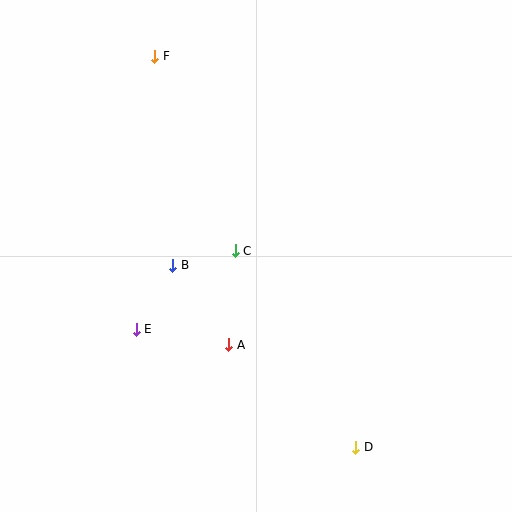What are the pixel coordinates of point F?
Point F is at (155, 56).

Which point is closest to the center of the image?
Point C at (235, 251) is closest to the center.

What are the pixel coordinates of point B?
Point B is at (173, 265).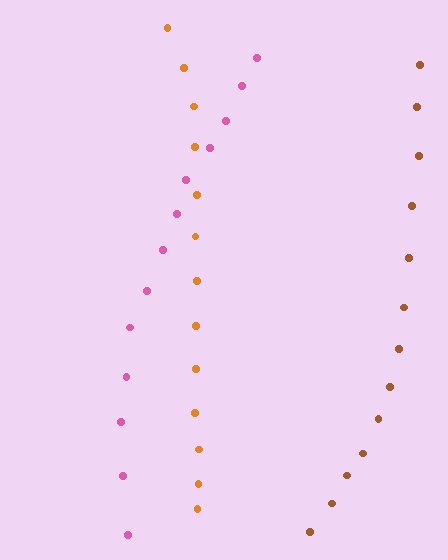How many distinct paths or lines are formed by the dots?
There are 3 distinct paths.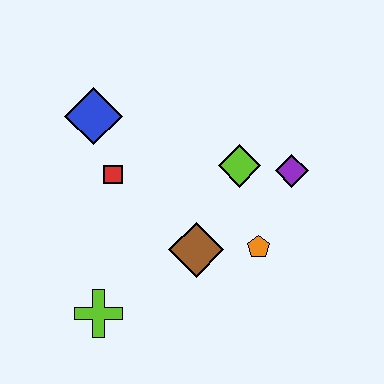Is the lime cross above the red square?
No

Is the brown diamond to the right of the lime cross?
Yes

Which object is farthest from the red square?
The purple diamond is farthest from the red square.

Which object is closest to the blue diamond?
The red square is closest to the blue diamond.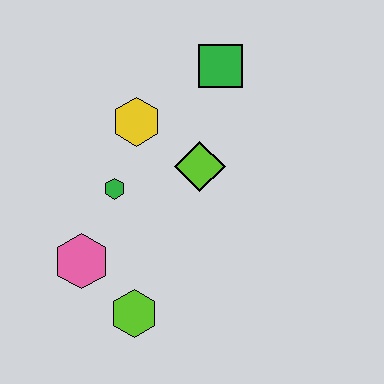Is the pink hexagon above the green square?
No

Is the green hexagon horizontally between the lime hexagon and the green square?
No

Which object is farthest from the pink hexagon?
The green square is farthest from the pink hexagon.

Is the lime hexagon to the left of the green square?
Yes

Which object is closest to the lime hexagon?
The pink hexagon is closest to the lime hexagon.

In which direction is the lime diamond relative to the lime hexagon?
The lime diamond is above the lime hexagon.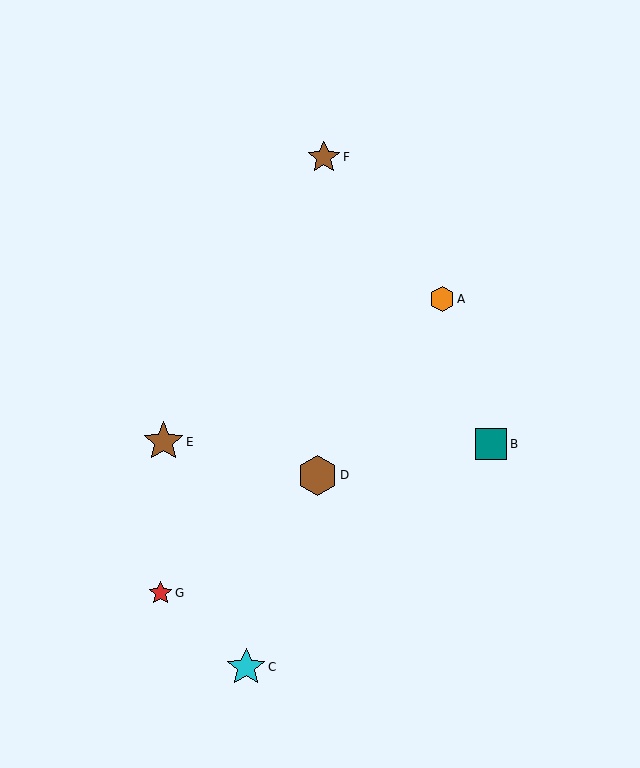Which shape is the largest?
The brown star (labeled E) is the largest.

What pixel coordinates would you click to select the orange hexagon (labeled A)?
Click at (442, 299) to select the orange hexagon A.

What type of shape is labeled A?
Shape A is an orange hexagon.